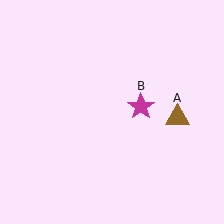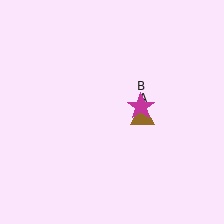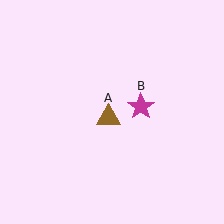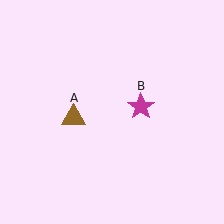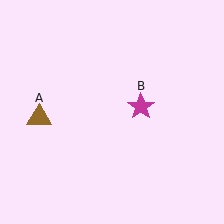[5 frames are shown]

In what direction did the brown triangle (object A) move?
The brown triangle (object A) moved left.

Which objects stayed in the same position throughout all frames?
Magenta star (object B) remained stationary.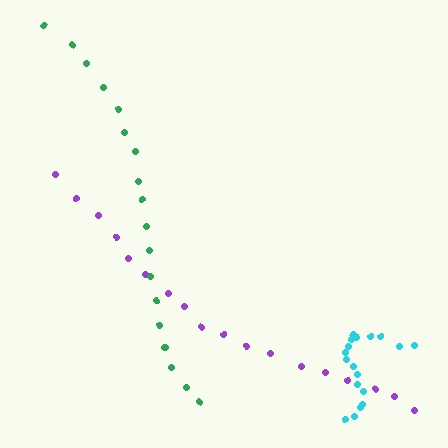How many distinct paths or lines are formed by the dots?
There are 3 distinct paths.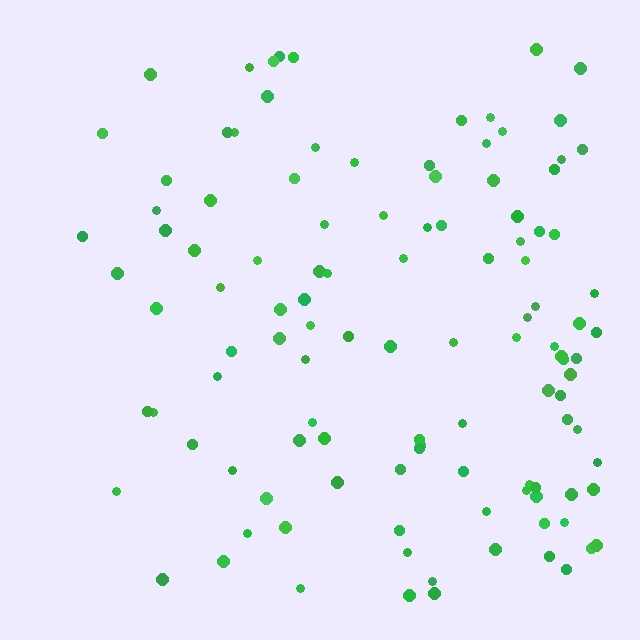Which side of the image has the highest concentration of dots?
The right.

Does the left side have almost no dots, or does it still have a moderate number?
Still a moderate number, just noticeably fewer than the right.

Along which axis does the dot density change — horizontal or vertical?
Horizontal.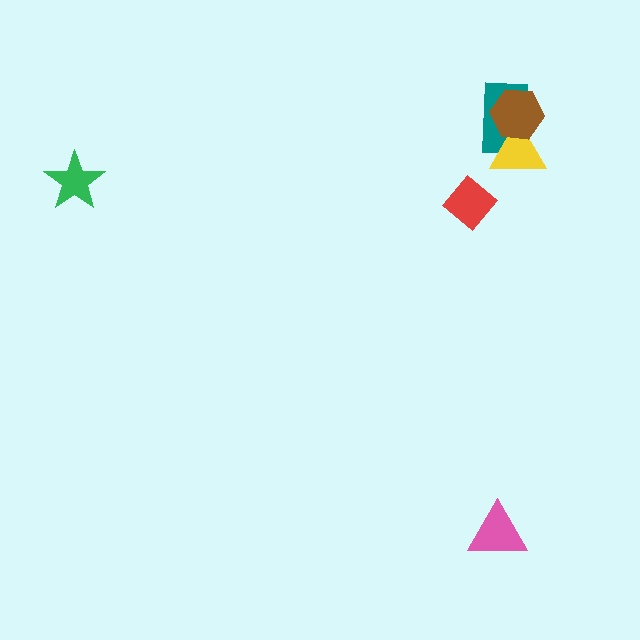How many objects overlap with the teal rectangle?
2 objects overlap with the teal rectangle.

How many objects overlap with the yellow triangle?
2 objects overlap with the yellow triangle.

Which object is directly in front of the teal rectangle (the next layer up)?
The yellow triangle is directly in front of the teal rectangle.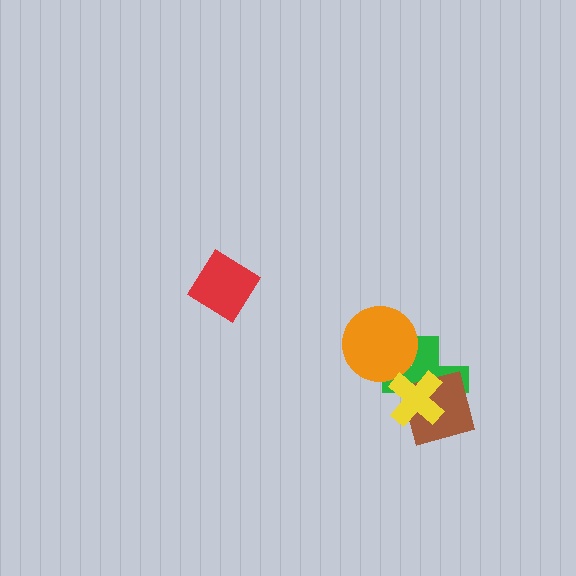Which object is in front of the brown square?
The yellow cross is in front of the brown square.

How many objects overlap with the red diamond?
0 objects overlap with the red diamond.